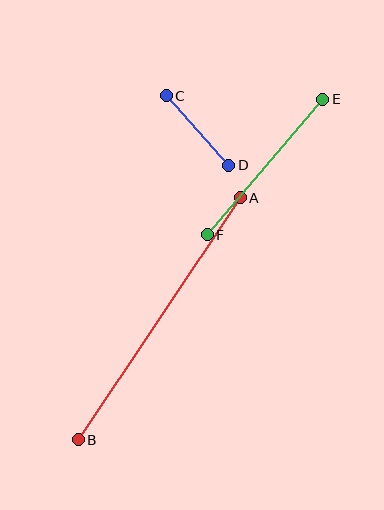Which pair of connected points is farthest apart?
Points A and B are farthest apart.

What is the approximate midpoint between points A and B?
The midpoint is at approximately (159, 319) pixels.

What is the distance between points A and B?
The distance is approximately 291 pixels.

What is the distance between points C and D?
The distance is approximately 93 pixels.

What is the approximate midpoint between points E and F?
The midpoint is at approximately (265, 167) pixels.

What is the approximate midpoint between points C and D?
The midpoint is at approximately (197, 131) pixels.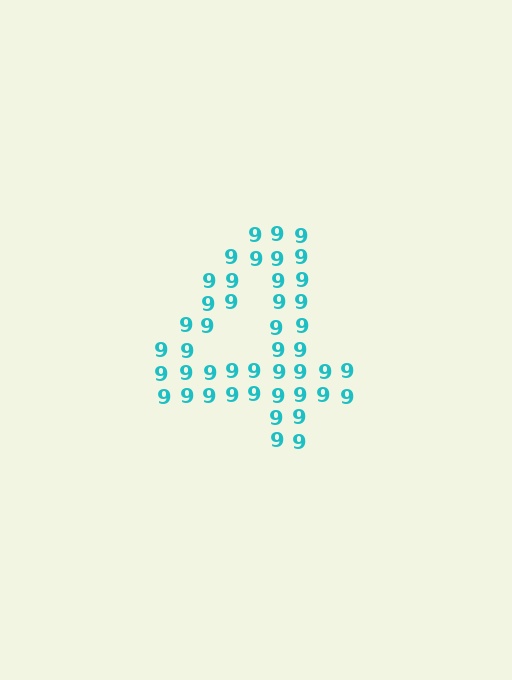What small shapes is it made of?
It is made of small digit 9's.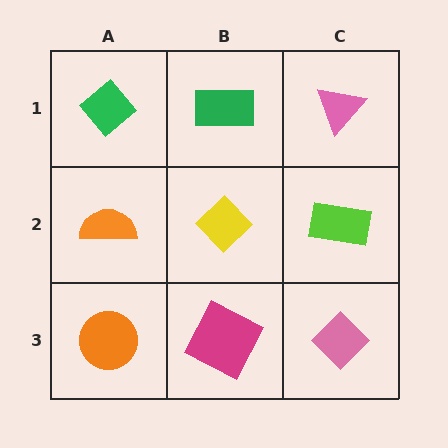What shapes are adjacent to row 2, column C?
A pink triangle (row 1, column C), a pink diamond (row 3, column C), a yellow diamond (row 2, column B).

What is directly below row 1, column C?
A lime rectangle.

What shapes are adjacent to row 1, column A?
An orange semicircle (row 2, column A), a green rectangle (row 1, column B).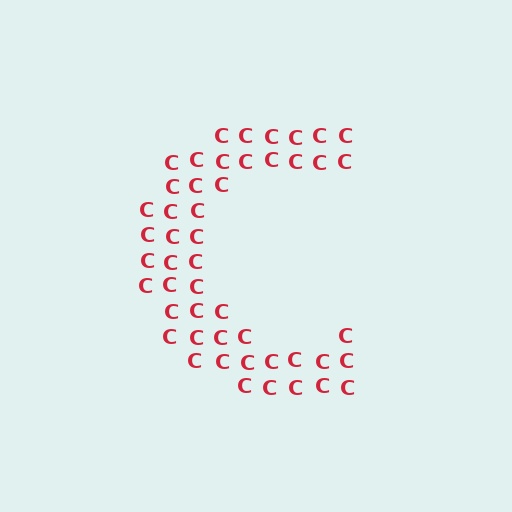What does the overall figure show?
The overall figure shows the letter C.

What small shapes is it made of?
It is made of small letter C's.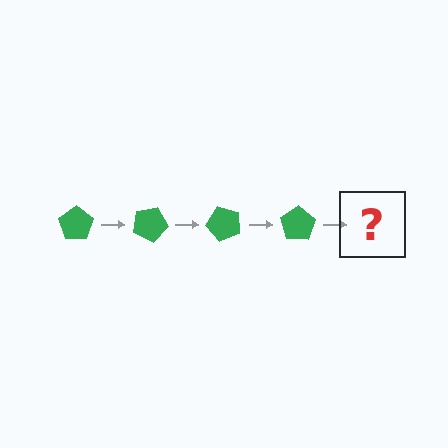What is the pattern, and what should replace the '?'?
The pattern is that the pentagon rotates 25 degrees each step. The '?' should be a green pentagon rotated 100 degrees.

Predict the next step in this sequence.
The next step is a green pentagon rotated 100 degrees.